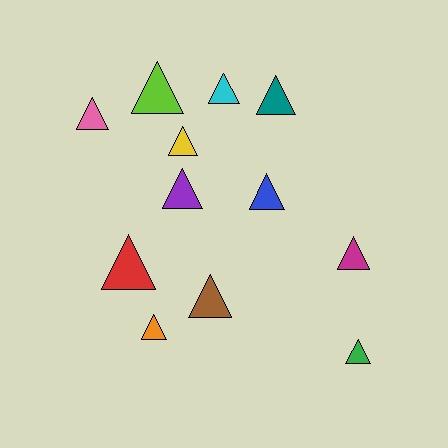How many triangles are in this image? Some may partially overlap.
There are 12 triangles.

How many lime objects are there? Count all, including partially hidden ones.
There is 1 lime object.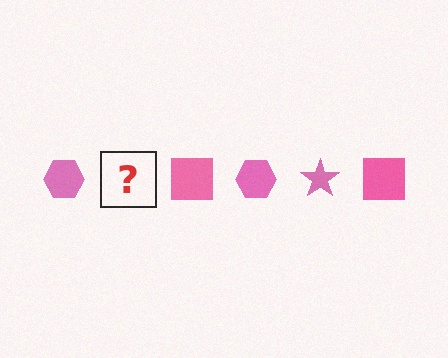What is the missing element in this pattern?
The missing element is a pink star.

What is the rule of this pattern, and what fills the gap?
The rule is that the pattern cycles through hexagon, star, square shapes in pink. The gap should be filled with a pink star.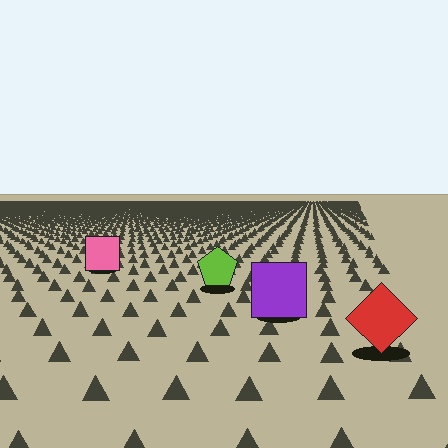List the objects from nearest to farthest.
From nearest to farthest: the red diamond, the purple square, the lime pentagon, the pink square.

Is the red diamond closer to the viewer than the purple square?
Yes. The red diamond is closer — you can tell from the texture gradient: the ground texture is coarser near it.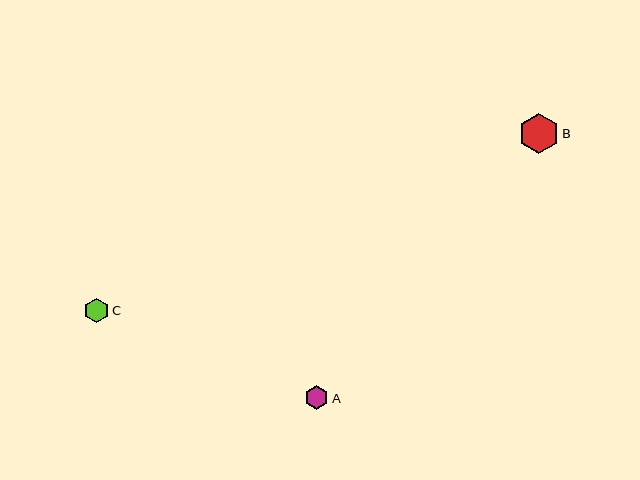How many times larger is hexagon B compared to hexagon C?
Hexagon B is approximately 1.6 times the size of hexagon C.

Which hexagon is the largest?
Hexagon B is the largest with a size of approximately 40 pixels.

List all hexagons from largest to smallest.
From largest to smallest: B, C, A.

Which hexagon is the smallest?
Hexagon A is the smallest with a size of approximately 24 pixels.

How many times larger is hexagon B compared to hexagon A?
Hexagon B is approximately 1.7 times the size of hexagon A.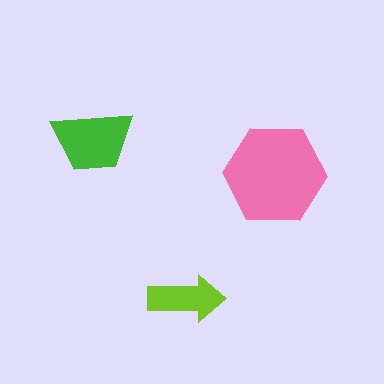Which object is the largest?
The pink hexagon.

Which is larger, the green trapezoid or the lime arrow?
The green trapezoid.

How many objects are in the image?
There are 3 objects in the image.